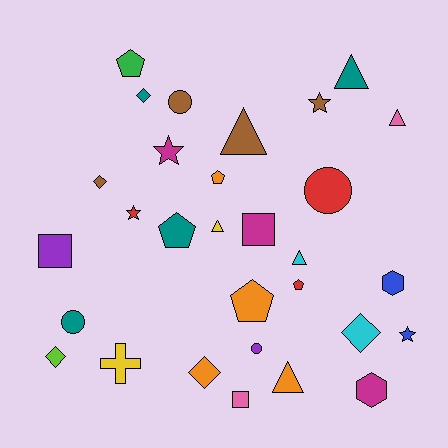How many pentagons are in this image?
There are 5 pentagons.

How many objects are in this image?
There are 30 objects.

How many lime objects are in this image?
There is 1 lime object.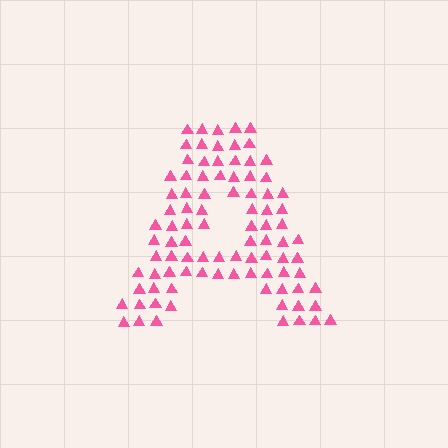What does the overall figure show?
The overall figure shows the letter A.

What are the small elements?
The small elements are triangles.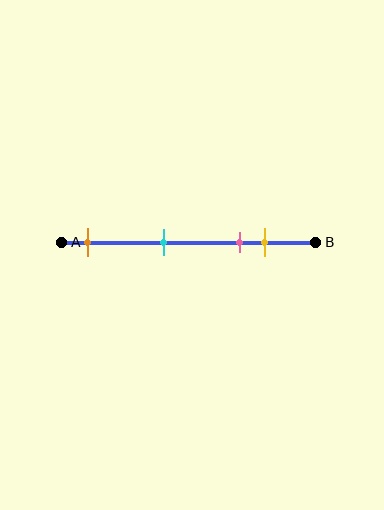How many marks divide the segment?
There are 4 marks dividing the segment.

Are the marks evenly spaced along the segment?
No, the marks are not evenly spaced.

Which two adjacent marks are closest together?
The pink and yellow marks are the closest adjacent pair.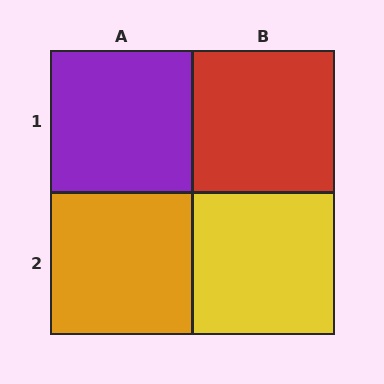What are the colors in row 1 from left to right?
Purple, red.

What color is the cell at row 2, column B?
Yellow.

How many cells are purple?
1 cell is purple.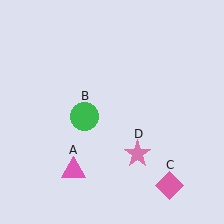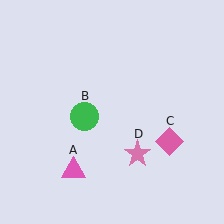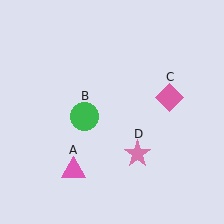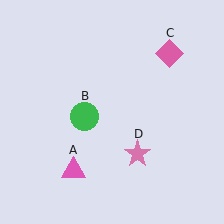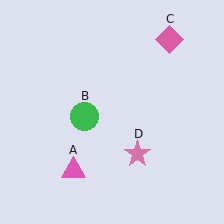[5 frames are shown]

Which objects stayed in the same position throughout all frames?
Pink triangle (object A) and green circle (object B) and pink star (object D) remained stationary.